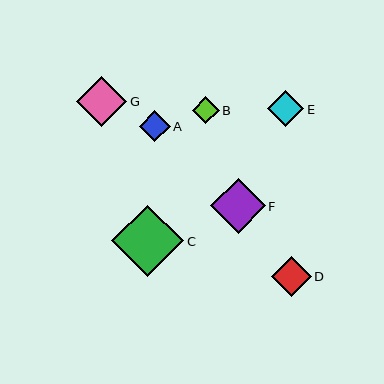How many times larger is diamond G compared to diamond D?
Diamond G is approximately 1.2 times the size of diamond D.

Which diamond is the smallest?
Diamond B is the smallest with a size of approximately 27 pixels.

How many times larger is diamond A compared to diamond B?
Diamond A is approximately 1.1 times the size of diamond B.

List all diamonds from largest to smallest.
From largest to smallest: C, F, G, D, E, A, B.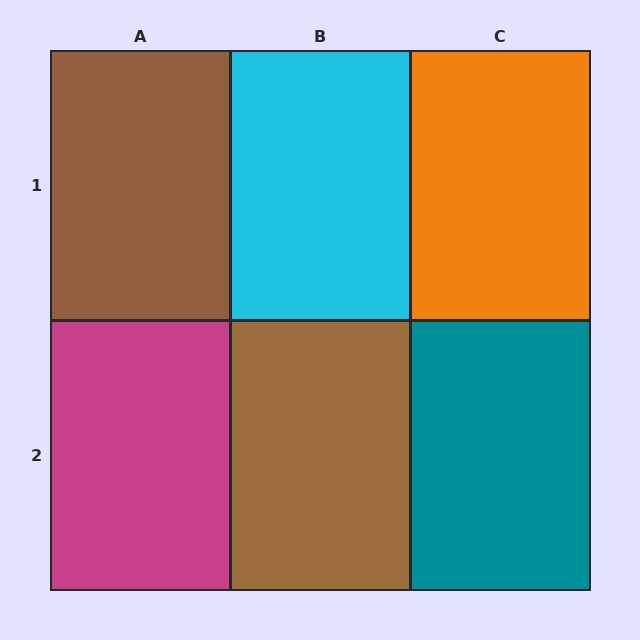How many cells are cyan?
1 cell is cyan.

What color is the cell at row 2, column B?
Brown.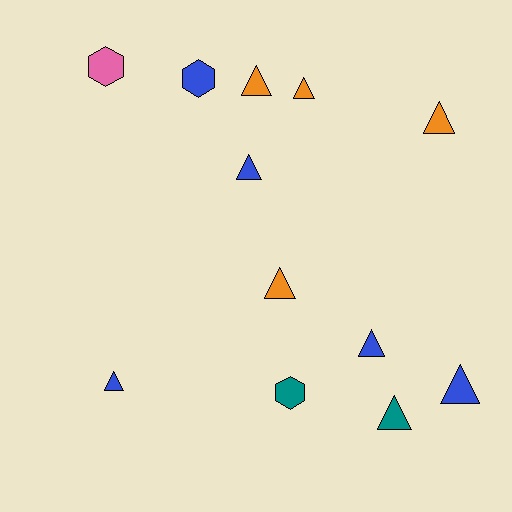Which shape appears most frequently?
Triangle, with 9 objects.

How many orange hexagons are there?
There are no orange hexagons.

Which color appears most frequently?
Blue, with 5 objects.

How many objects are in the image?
There are 12 objects.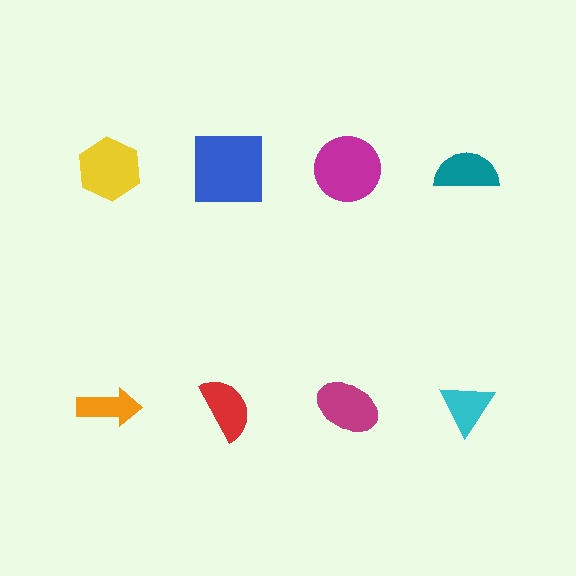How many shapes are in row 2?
4 shapes.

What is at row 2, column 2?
A red semicircle.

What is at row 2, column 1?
An orange arrow.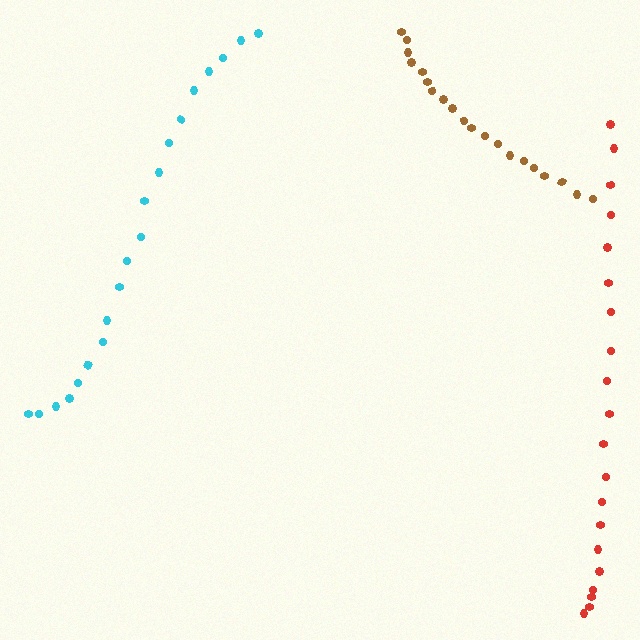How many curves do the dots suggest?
There are 3 distinct paths.